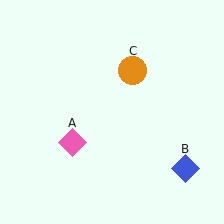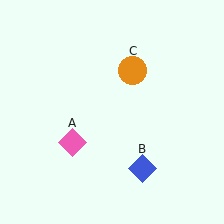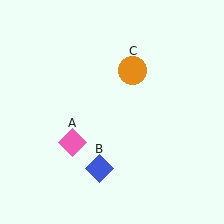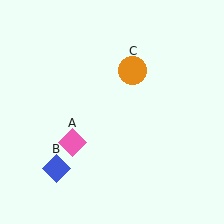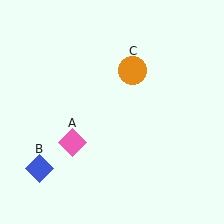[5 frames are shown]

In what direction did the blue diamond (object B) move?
The blue diamond (object B) moved left.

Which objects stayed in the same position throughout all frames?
Pink diamond (object A) and orange circle (object C) remained stationary.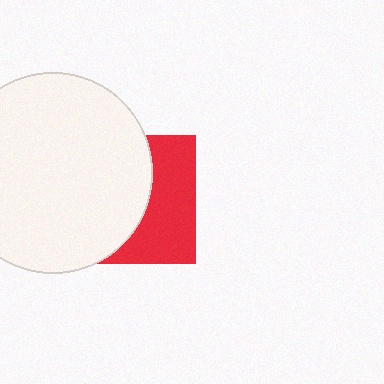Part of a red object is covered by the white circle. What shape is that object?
It is a square.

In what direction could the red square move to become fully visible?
The red square could move right. That would shift it out from behind the white circle entirely.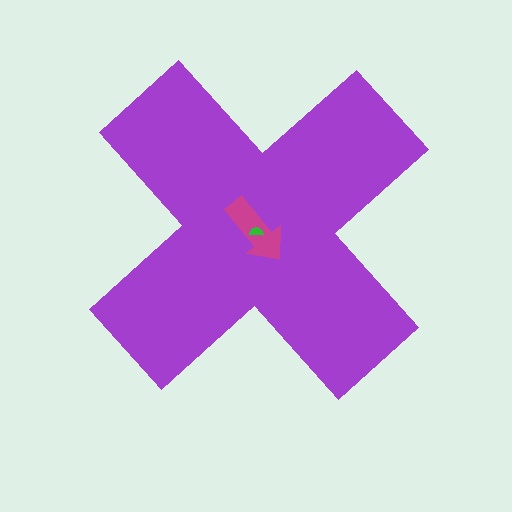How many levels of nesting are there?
3.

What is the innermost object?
The green semicircle.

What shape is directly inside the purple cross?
The magenta arrow.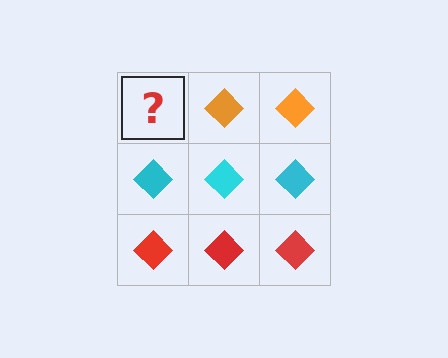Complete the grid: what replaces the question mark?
The question mark should be replaced with an orange diamond.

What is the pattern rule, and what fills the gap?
The rule is that each row has a consistent color. The gap should be filled with an orange diamond.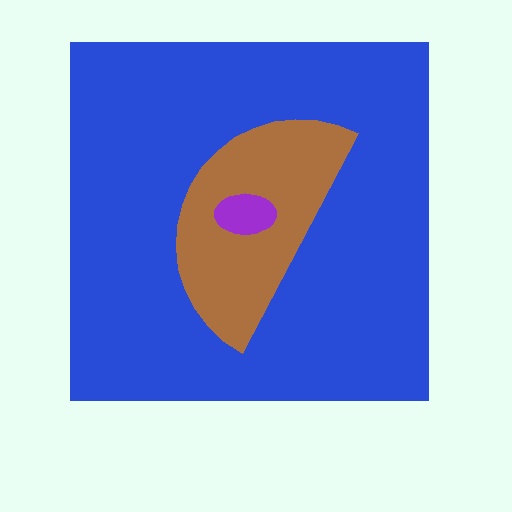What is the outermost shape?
The blue square.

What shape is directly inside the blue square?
The brown semicircle.